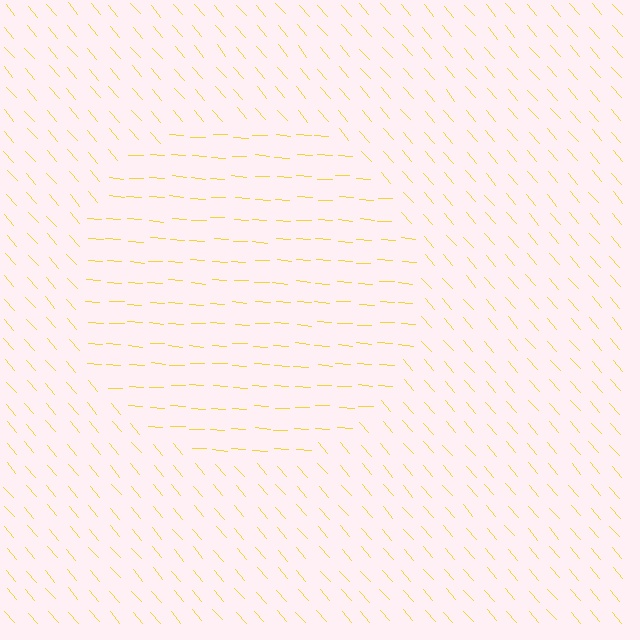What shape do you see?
I see a circle.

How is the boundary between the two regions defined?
The boundary is defined purely by a change in line orientation (approximately 45 degrees difference). All lines are the same color and thickness.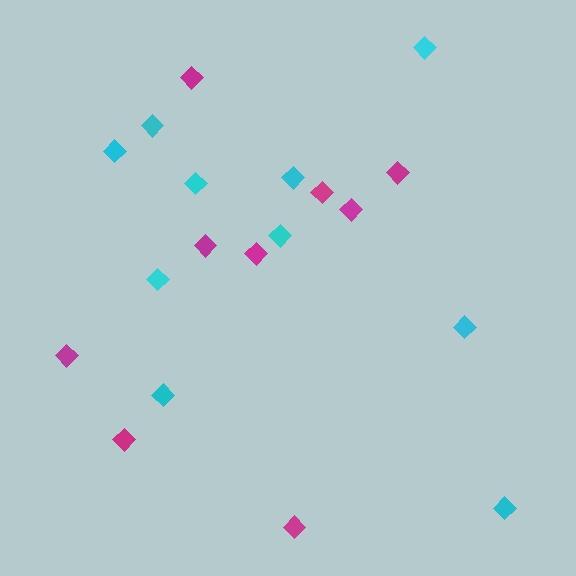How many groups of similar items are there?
There are 2 groups: one group of cyan diamonds (10) and one group of magenta diamonds (9).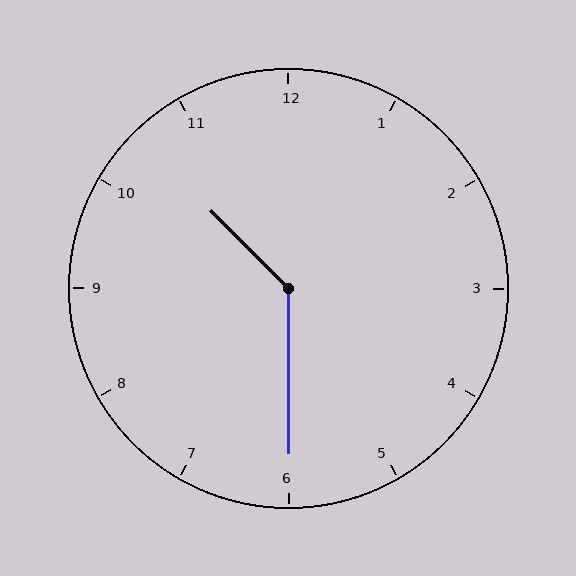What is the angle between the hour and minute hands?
Approximately 135 degrees.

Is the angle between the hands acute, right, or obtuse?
It is obtuse.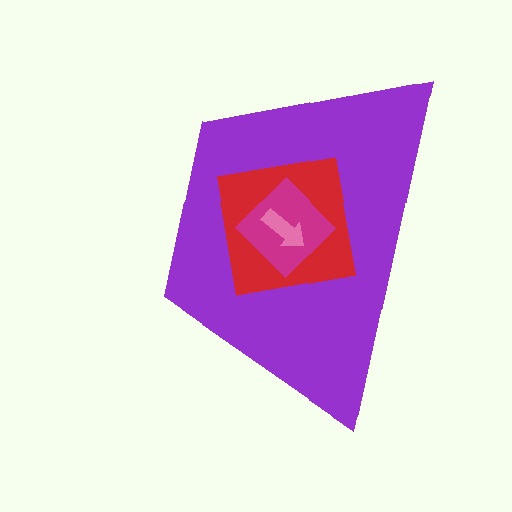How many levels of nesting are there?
4.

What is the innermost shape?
The pink arrow.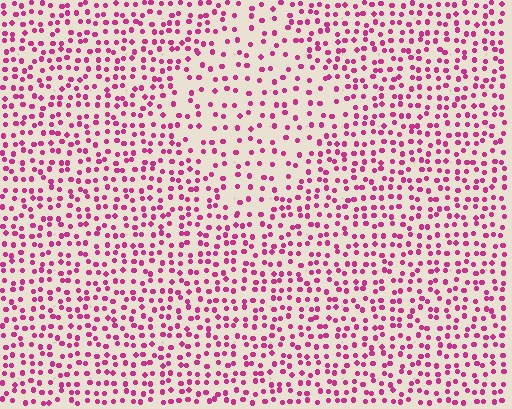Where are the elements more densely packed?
The elements are more densely packed outside the diamond boundary.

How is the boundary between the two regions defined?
The boundary is defined by a change in element density (approximately 1.7x ratio). All elements are the same color, size, and shape.